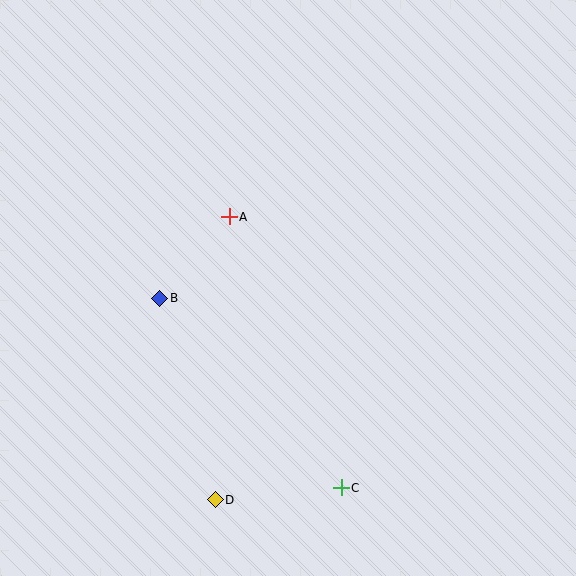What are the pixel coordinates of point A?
Point A is at (229, 217).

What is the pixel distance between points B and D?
The distance between B and D is 209 pixels.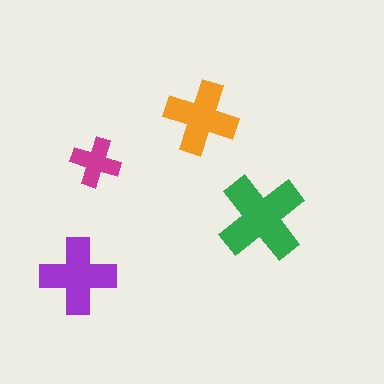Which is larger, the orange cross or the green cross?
The green one.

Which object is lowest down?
The purple cross is bottommost.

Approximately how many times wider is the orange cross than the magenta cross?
About 1.5 times wider.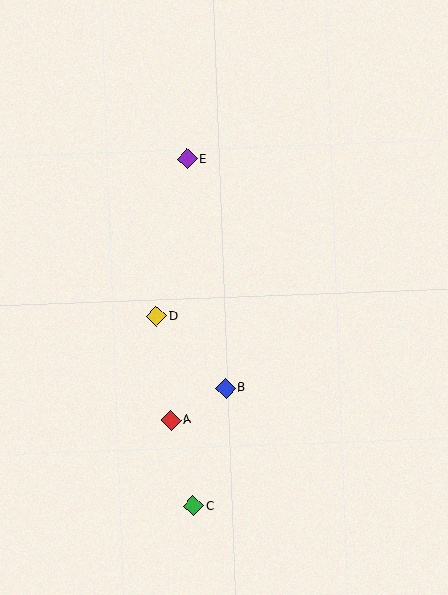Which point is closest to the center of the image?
Point D at (156, 316) is closest to the center.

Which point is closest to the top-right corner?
Point E is closest to the top-right corner.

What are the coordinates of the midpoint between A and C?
The midpoint between A and C is at (182, 463).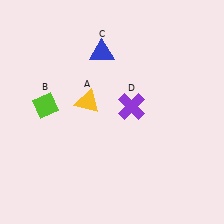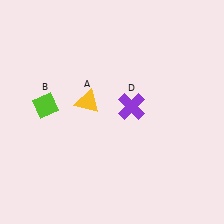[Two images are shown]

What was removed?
The blue triangle (C) was removed in Image 2.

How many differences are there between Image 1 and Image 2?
There is 1 difference between the two images.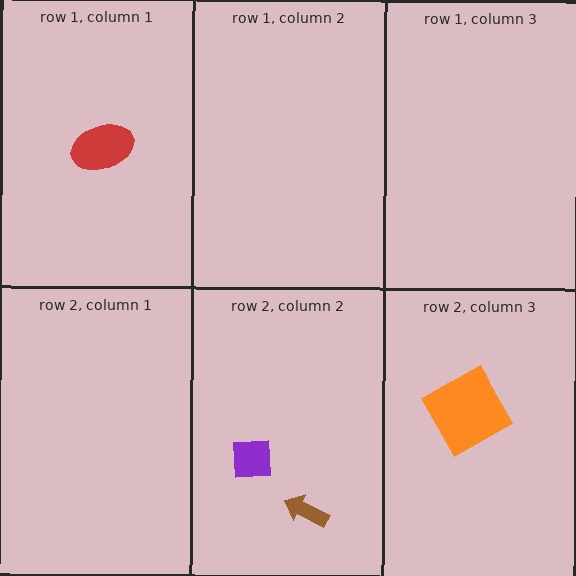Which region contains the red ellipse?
The row 1, column 1 region.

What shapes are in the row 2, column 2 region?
The purple square, the brown arrow.